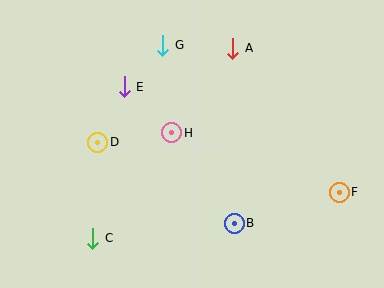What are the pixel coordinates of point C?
Point C is at (93, 238).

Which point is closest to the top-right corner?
Point A is closest to the top-right corner.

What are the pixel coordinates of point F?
Point F is at (339, 192).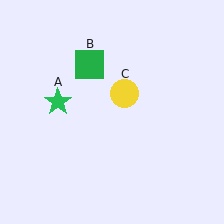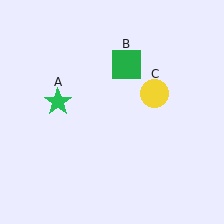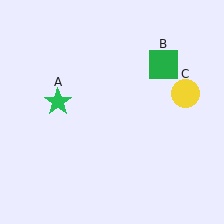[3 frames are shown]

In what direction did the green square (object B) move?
The green square (object B) moved right.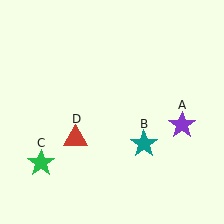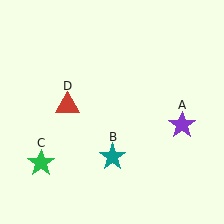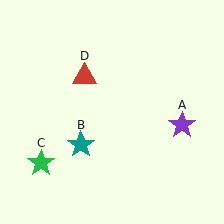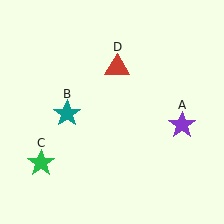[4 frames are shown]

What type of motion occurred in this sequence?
The teal star (object B), red triangle (object D) rotated clockwise around the center of the scene.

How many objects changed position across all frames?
2 objects changed position: teal star (object B), red triangle (object D).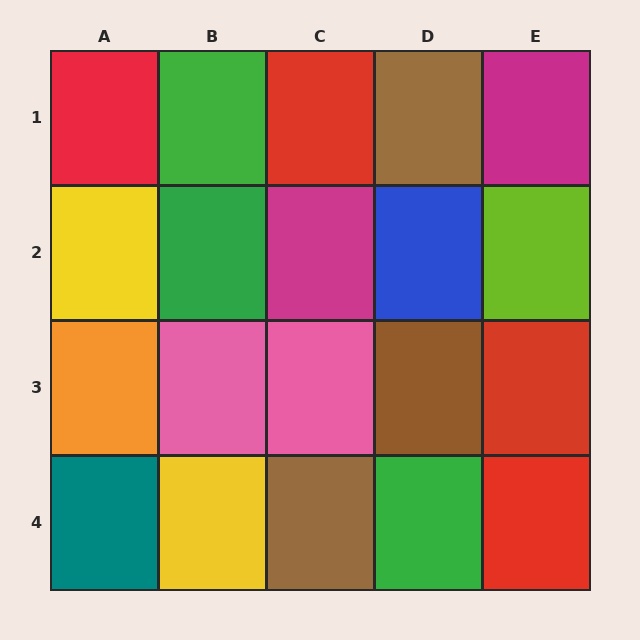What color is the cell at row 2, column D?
Blue.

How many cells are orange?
1 cell is orange.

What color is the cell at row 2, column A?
Yellow.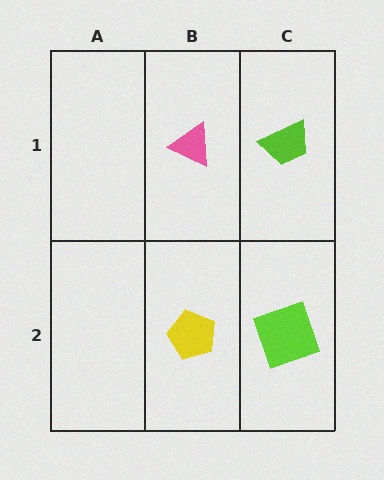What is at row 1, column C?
A lime trapezoid.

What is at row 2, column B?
A yellow pentagon.